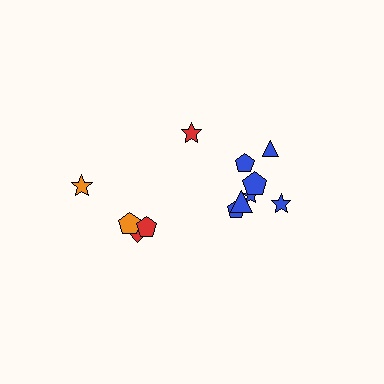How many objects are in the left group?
There are 5 objects.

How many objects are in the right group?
There are 7 objects.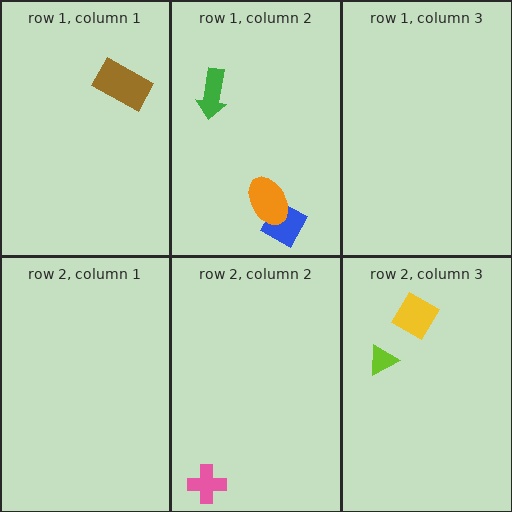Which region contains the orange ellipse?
The row 1, column 2 region.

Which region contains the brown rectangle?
The row 1, column 1 region.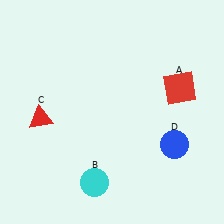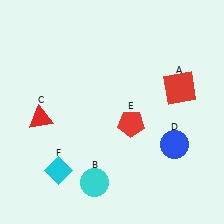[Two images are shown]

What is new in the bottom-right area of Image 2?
A red pentagon (E) was added in the bottom-right area of Image 2.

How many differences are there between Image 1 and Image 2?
There are 2 differences between the two images.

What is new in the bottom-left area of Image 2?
A cyan diamond (F) was added in the bottom-left area of Image 2.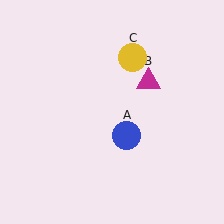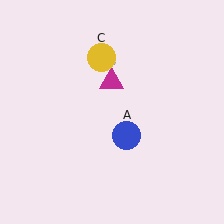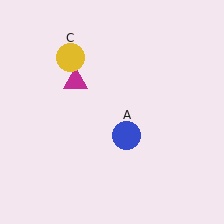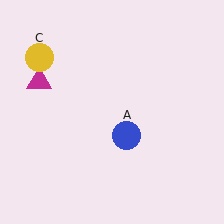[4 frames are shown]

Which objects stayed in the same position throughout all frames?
Blue circle (object A) remained stationary.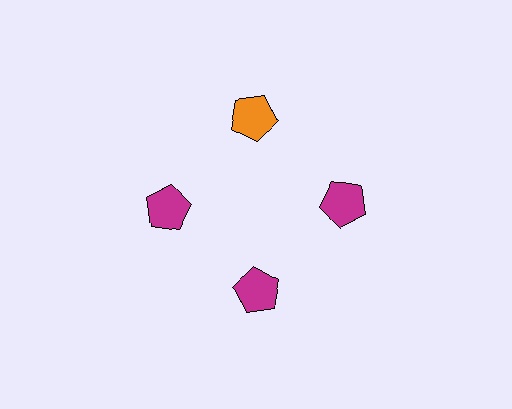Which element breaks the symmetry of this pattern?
The orange pentagon at roughly the 12 o'clock position breaks the symmetry. All other shapes are magenta pentagons.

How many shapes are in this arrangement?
There are 4 shapes arranged in a ring pattern.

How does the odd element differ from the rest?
It has a different color: orange instead of magenta.